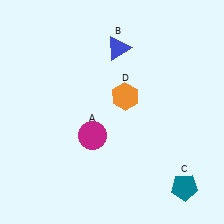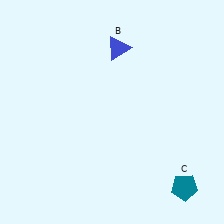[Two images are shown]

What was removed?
The magenta circle (A), the orange hexagon (D) were removed in Image 2.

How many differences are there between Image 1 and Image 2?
There are 2 differences between the two images.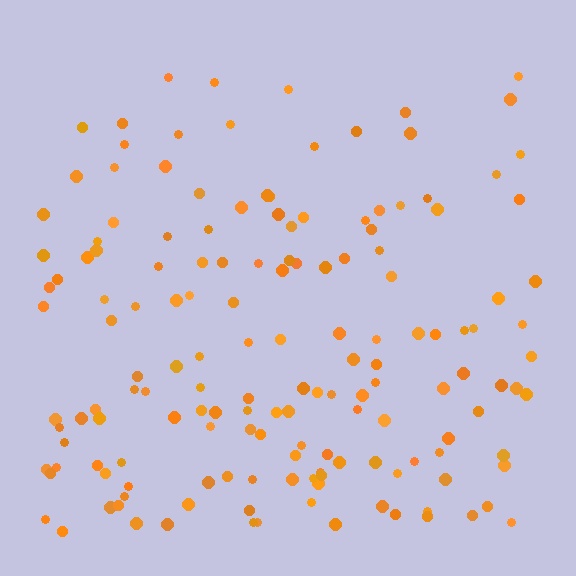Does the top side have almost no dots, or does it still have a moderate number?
Still a moderate number, just noticeably fewer than the bottom.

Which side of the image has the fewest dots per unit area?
The top.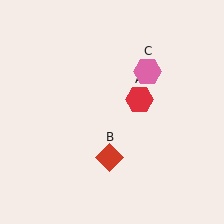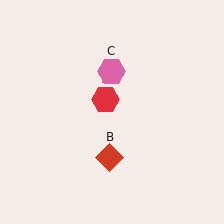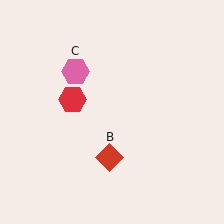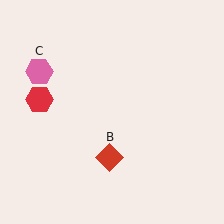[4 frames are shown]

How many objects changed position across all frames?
2 objects changed position: red hexagon (object A), pink hexagon (object C).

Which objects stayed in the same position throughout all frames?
Red diamond (object B) remained stationary.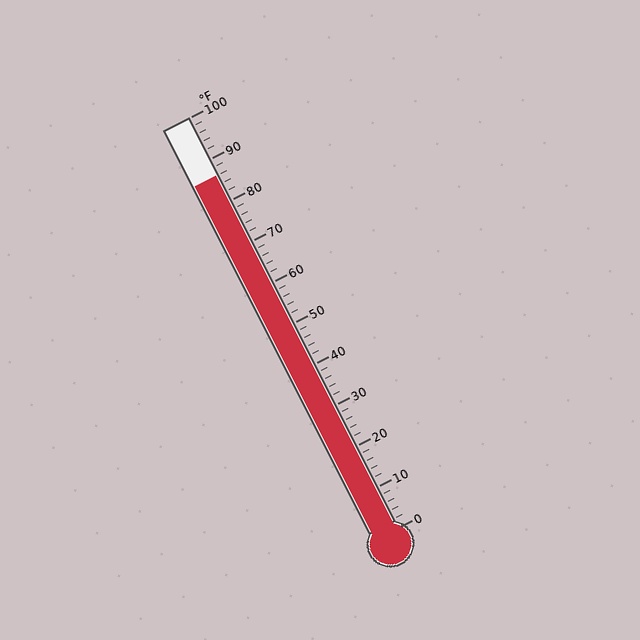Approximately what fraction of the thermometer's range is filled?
The thermometer is filled to approximately 85% of its range.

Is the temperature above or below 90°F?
The temperature is below 90°F.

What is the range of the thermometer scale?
The thermometer scale ranges from 0°F to 100°F.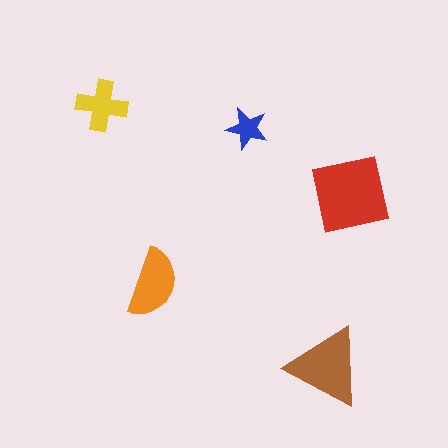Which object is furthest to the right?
The red square is rightmost.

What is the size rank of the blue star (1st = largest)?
5th.